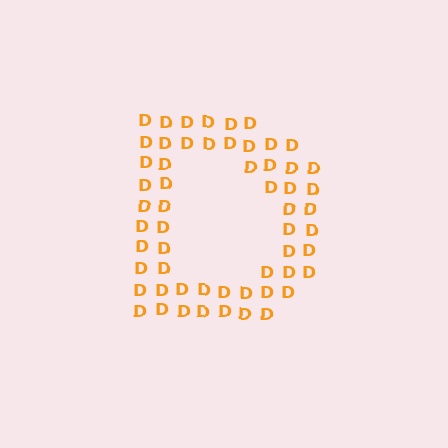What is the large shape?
The large shape is the letter D.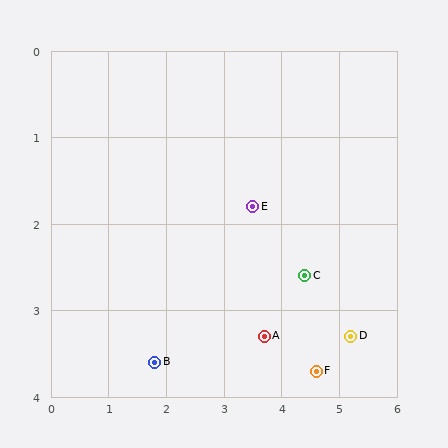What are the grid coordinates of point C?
Point C is at approximately (4.4, 2.6).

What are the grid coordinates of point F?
Point F is at approximately (4.6, 3.7).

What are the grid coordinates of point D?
Point D is at approximately (5.2, 3.3).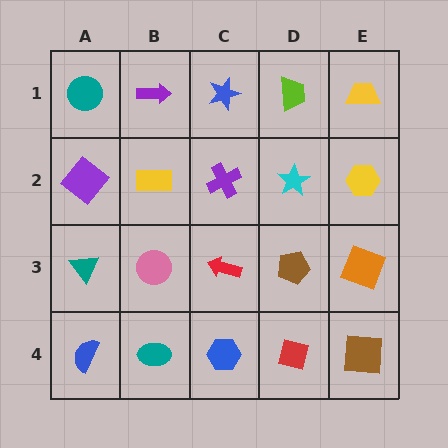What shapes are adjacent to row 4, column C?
A red arrow (row 3, column C), a teal ellipse (row 4, column B), a red square (row 4, column D).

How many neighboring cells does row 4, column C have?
3.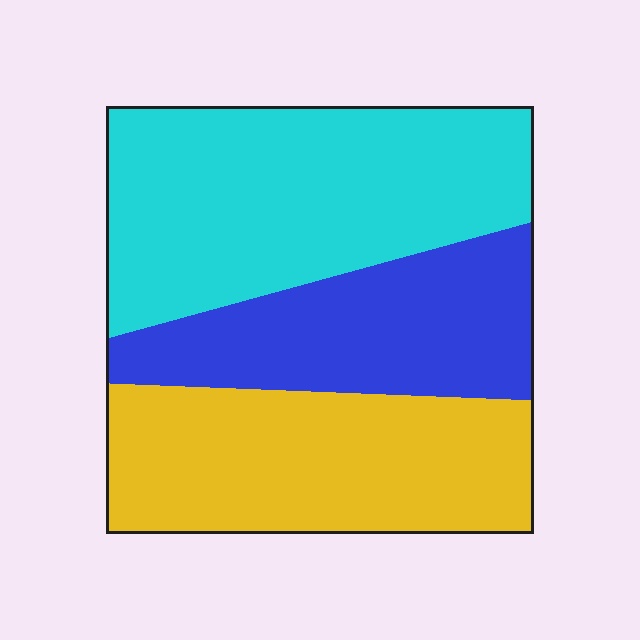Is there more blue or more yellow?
Yellow.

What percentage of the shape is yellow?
Yellow covers roughly 35% of the shape.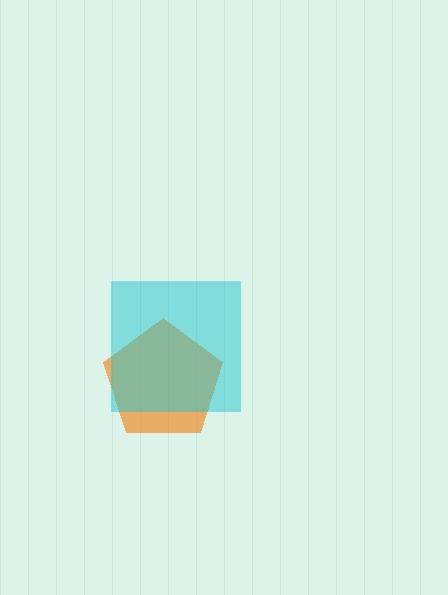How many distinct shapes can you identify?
There are 2 distinct shapes: an orange pentagon, a cyan square.